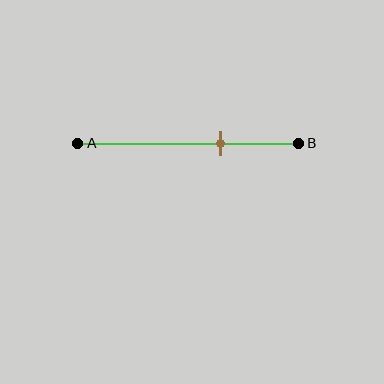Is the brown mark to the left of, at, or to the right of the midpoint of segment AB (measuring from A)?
The brown mark is to the right of the midpoint of segment AB.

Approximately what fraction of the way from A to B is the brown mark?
The brown mark is approximately 65% of the way from A to B.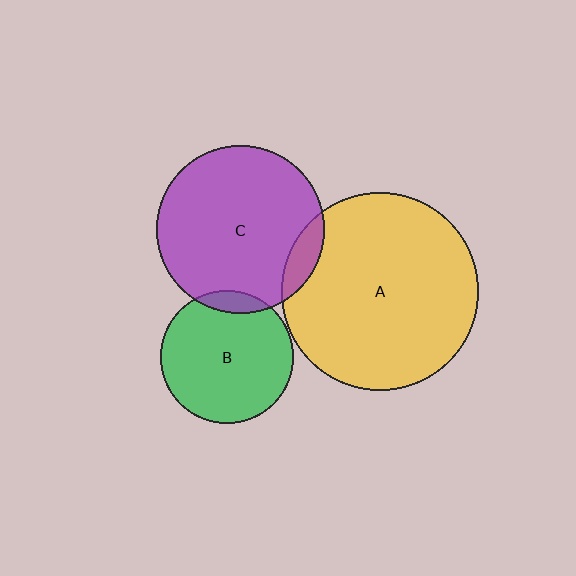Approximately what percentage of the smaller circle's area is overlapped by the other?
Approximately 10%.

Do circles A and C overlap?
Yes.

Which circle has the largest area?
Circle A (yellow).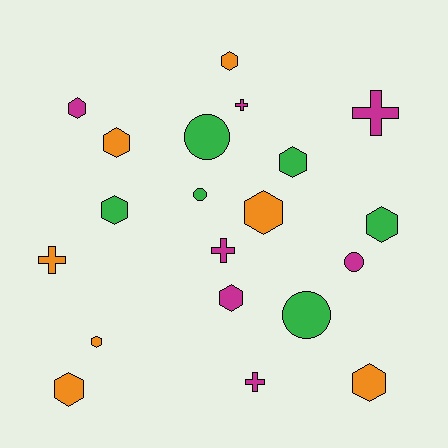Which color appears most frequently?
Magenta, with 7 objects.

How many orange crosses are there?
There is 1 orange cross.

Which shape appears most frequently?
Hexagon, with 11 objects.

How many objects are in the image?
There are 20 objects.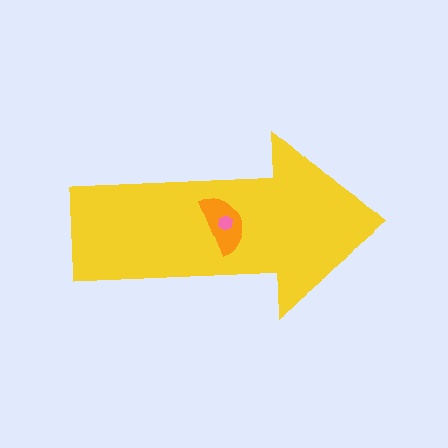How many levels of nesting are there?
3.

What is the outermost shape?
The yellow arrow.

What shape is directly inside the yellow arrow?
The orange semicircle.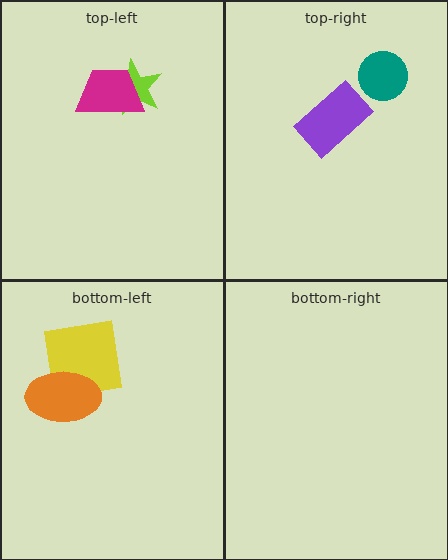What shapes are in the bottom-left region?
The yellow square, the orange ellipse.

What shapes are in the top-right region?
The teal circle, the purple rectangle.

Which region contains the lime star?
The top-left region.